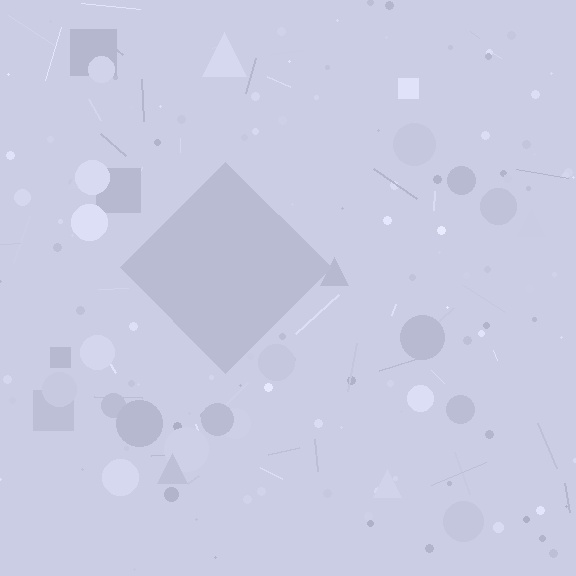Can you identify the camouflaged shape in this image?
The camouflaged shape is a diamond.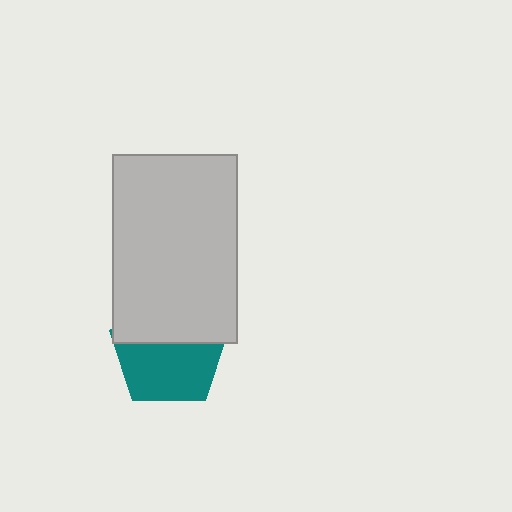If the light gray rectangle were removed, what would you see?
You would see the complete teal pentagon.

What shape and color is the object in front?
The object in front is a light gray rectangle.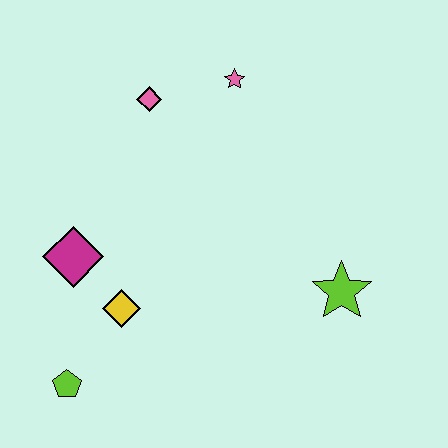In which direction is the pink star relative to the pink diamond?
The pink star is to the right of the pink diamond.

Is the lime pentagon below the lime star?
Yes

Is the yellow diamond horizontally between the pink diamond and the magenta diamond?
Yes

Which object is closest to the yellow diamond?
The magenta diamond is closest to the yellow diamond.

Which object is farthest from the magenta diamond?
The lime star is farthest from the magenta diamond.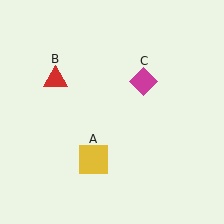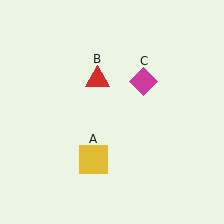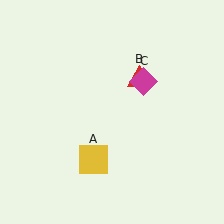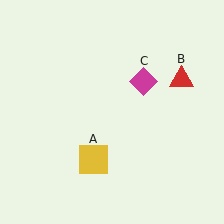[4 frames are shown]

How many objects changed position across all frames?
1 object changed position: red triangle (object B).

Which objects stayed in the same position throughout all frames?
Yellow square (object A) and magenta diamond (object C) remained stationary.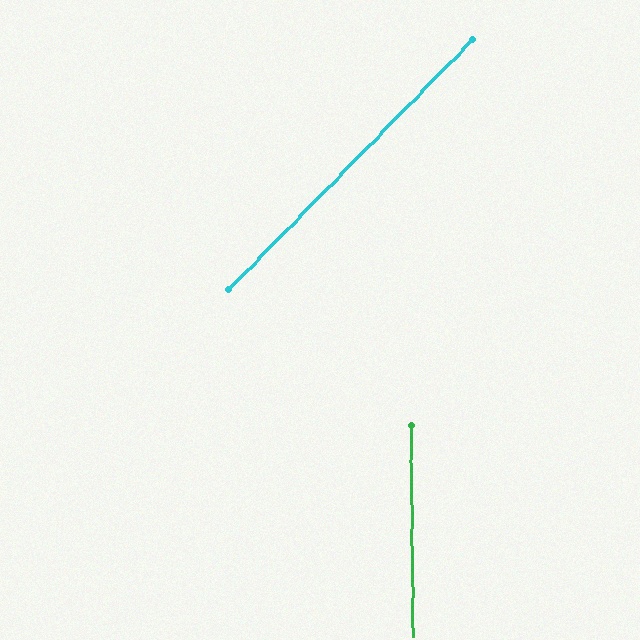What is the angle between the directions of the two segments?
Approximately 45 degrees.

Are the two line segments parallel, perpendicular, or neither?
Neither parallel nor perpendicular — they differ by about 45°.